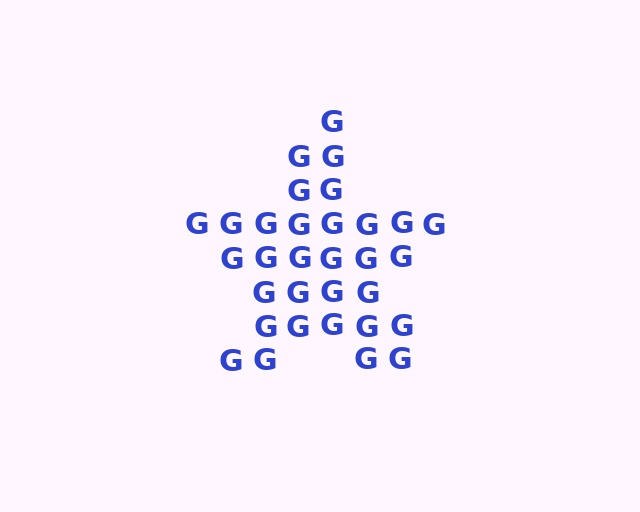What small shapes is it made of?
It is made of small letter G's.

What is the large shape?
The large shape is a star.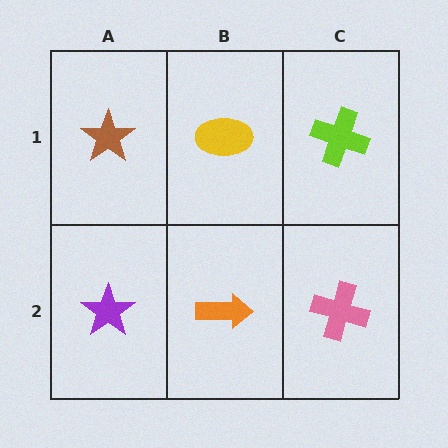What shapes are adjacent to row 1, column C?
A pink cross (row 2, column C), a yellow ellipse (row 1, column B).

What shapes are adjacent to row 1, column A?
A purple star (row 2, column A), a yellow ellipse (row 1, column B).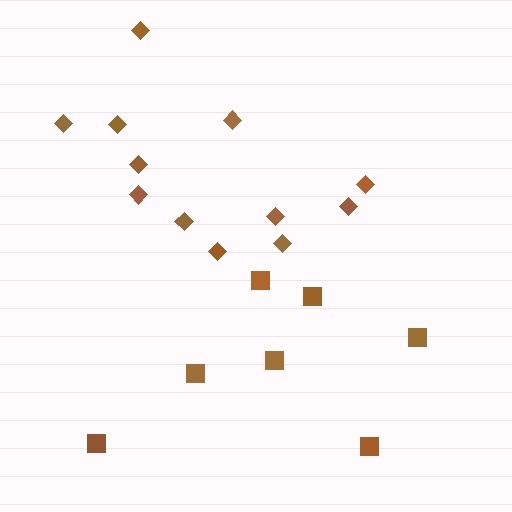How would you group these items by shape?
There are 2 groups: one group of squares (7) and one group of diamonds (12).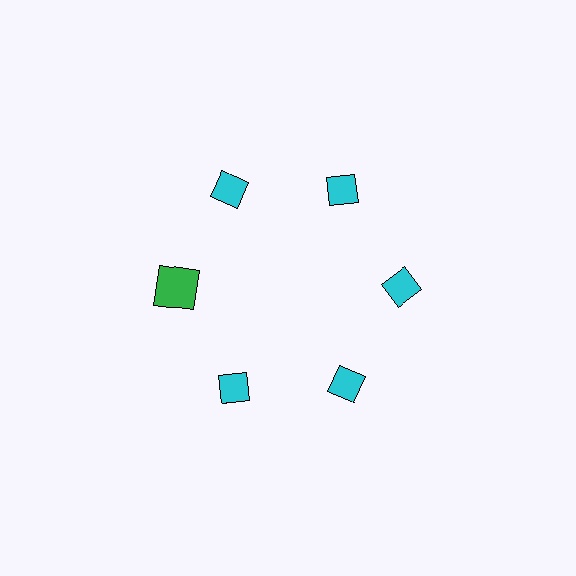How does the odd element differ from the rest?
It differs in both color (green instead of cyan) and shape (square instead of diamond).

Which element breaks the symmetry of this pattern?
The green square at roughly the 9 o'clock position breaks the symmetry. All other shapes are cyan diamonds.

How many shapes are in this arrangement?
There are 6 shapes arranged in a ring pattern.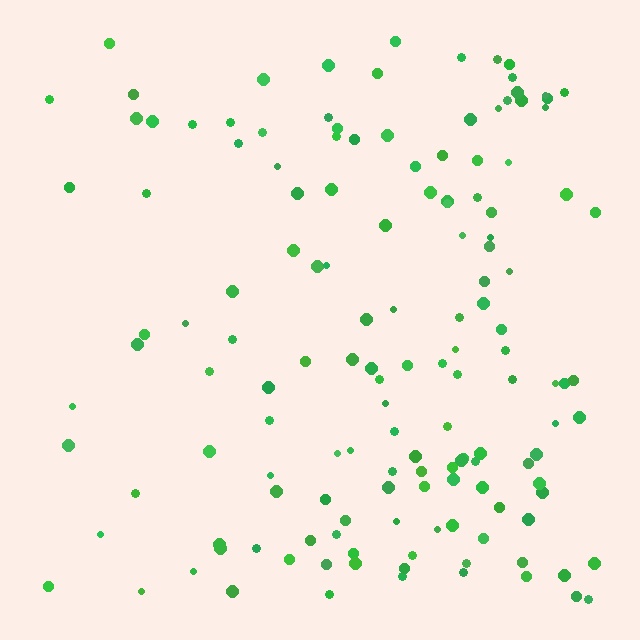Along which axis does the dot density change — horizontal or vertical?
Horizontal.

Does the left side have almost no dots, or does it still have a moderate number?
Still a moderate number, just noticeably fewer than the right.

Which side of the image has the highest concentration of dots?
The right.